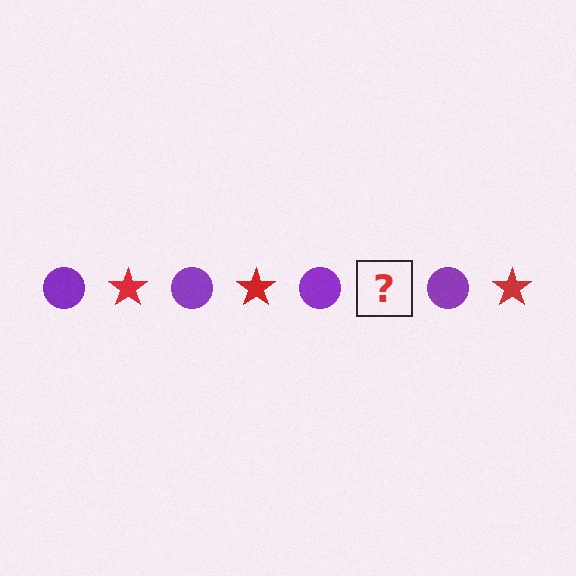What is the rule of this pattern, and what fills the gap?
The rule is that the pattern alternates between purple circle and red star. The gap should be filled with a red star.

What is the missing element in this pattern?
The missing element is a red star.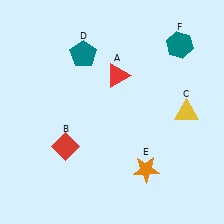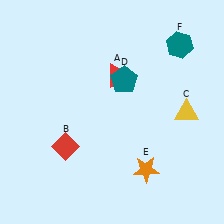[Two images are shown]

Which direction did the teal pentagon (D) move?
The teal pentagon (D) moved right.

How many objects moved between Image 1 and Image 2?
1 object moved between the two images.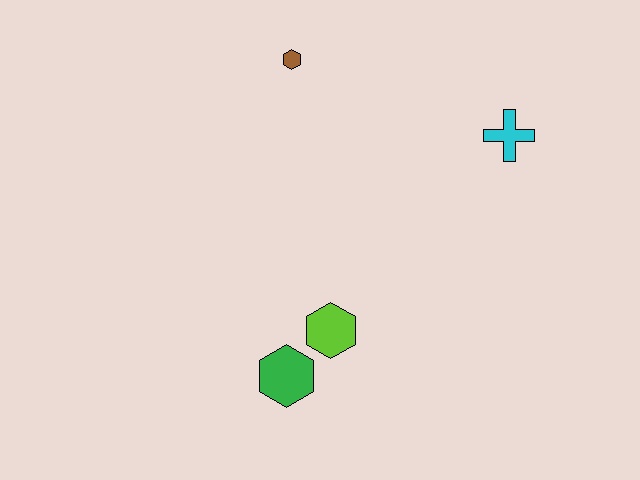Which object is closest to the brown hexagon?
The cyan cross is closest to the brown hexagon.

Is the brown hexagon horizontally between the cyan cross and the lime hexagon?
No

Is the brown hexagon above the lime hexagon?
Yes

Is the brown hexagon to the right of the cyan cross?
No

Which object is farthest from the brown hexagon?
The green hexagon is farthest from the brown hexagon.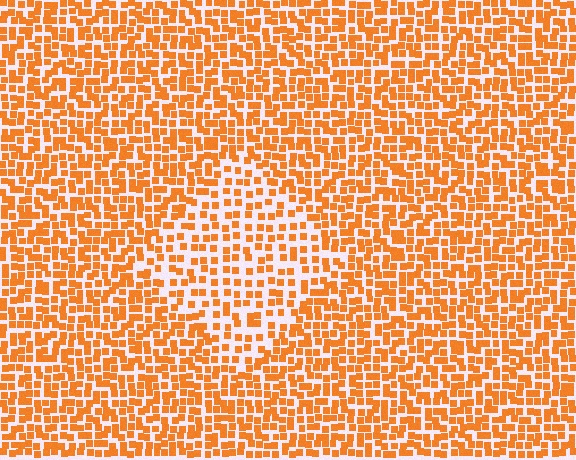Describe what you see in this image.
The image contains small orange elements arranged at two different densities. A diamond-shaped region is visible where the elements are less densely packed than the surrounding area.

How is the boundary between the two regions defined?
The boundary is defined by a change in element density (approximately 1.7x ratio). All elements are the same color, size, and shape.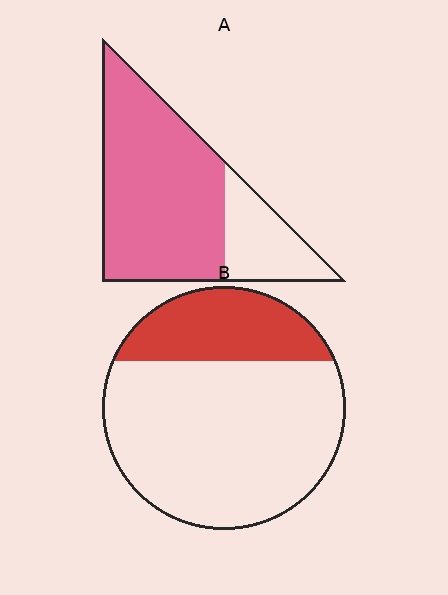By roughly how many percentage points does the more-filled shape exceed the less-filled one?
By roughly 50 percentage points (A over B).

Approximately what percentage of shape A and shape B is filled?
A is approximately 75% and B is approximately 25%.